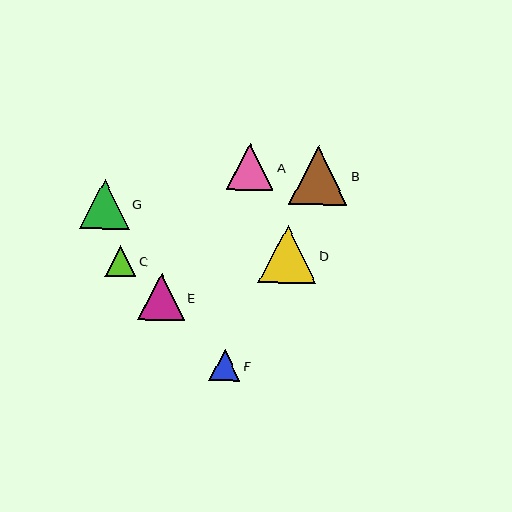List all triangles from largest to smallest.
From largest to smallest: B, D, G, A, E, F, C.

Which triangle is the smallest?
Triangle C is the smallest with a size of approximately 31 pixels.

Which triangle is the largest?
Triangle B is the largest with a size of approximately 58 pixels.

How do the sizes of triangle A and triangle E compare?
Triangle A and triangle E are approximately the same size.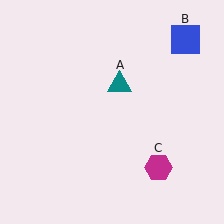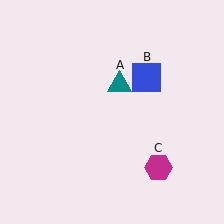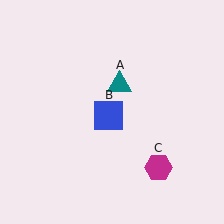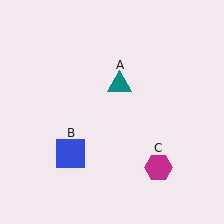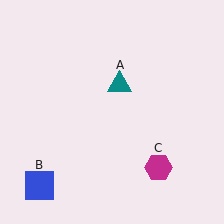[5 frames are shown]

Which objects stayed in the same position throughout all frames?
Teal triangle (object A) and magenta hexagon (object C) remained stationary.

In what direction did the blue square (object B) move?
The blue square (object B) moved down and to the left.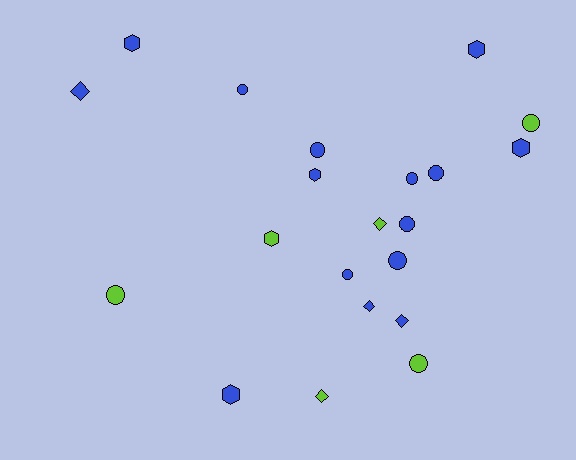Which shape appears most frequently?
Circle, with 10 objects.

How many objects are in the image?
There are 21 objects.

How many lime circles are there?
There are 3 lime circles.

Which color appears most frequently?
Blue, with 15 objects.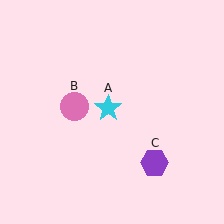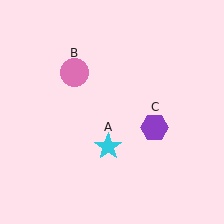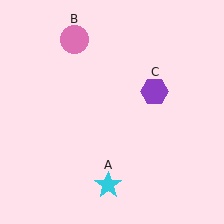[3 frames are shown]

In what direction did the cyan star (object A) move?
The cyan star (object A) moved down.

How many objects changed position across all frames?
3 objects changed position: cyan star (object A), pink circle (object B), purple hexagon (object C).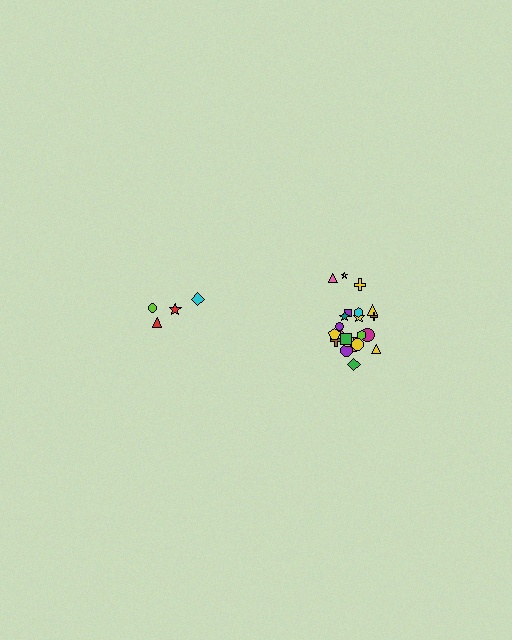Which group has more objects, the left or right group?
The right group.